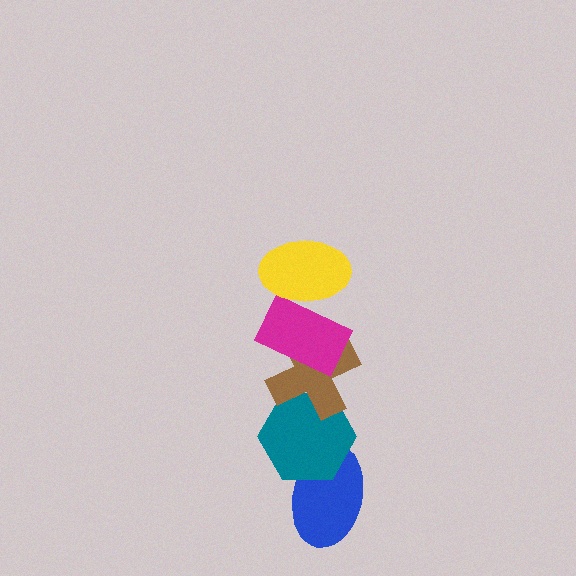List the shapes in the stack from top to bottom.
From top to bottom: the yellow ellipse, the magenta rectangle, the brown cross, the teal hexagon, the blue ellipse.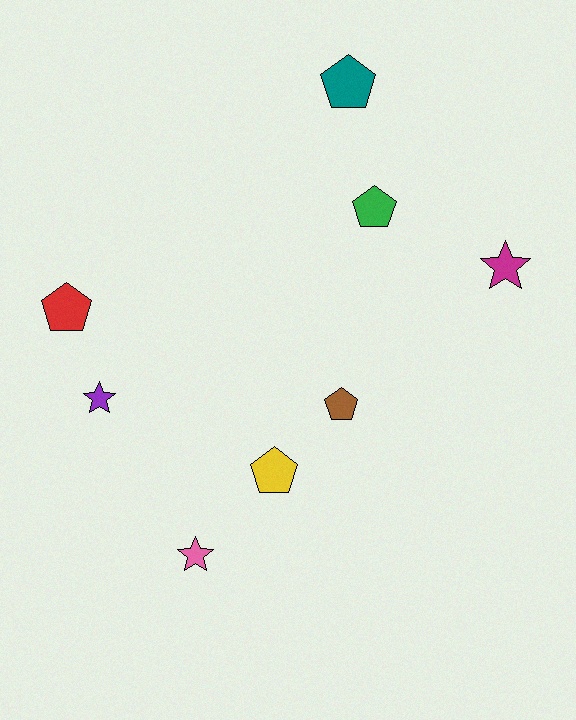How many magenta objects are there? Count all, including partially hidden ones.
There is 1 magenta object.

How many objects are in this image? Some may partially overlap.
There are 8 objects.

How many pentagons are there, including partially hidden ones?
There are 5 pentagons.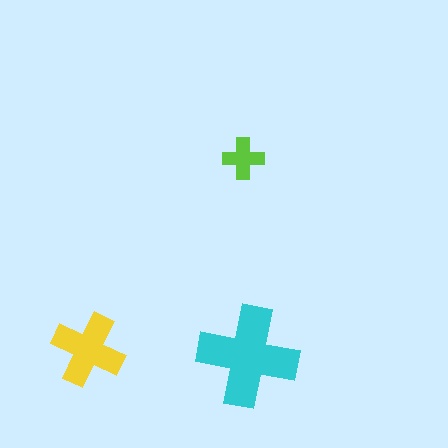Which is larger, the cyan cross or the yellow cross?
The cyan one.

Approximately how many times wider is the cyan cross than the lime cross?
About 2.5 times wider.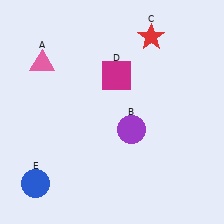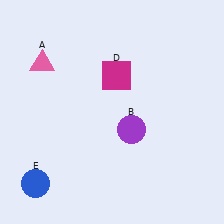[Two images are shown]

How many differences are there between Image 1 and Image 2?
There is 1 difference between the two images.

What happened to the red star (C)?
The red star (C) was removed in Image 2. It was in the top-right area of Image 1.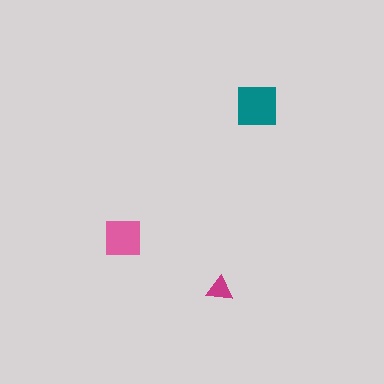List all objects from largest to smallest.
The teal square, the pink square, the magenta triangle.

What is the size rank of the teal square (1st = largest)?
1st.